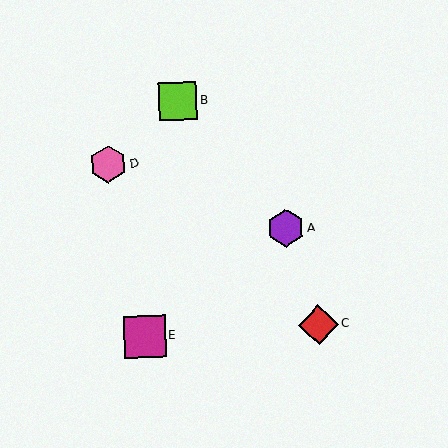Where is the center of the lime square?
The center of the lime square is at (178, 101).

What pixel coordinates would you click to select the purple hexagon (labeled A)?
Click at (285, 228) to select the purple hexagon A.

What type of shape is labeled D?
Shape D is a pink hexagon.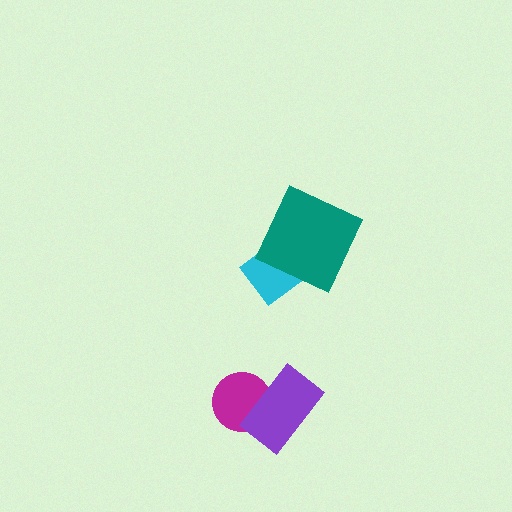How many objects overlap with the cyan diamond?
1 object overlaps with the cyan diamond.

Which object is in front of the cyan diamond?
The teal square is in front of the cyan diamond.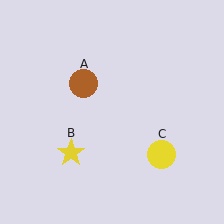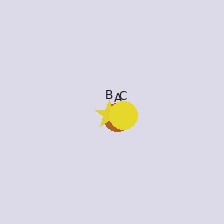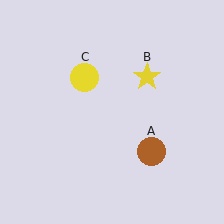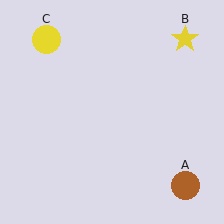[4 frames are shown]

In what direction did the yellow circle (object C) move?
The yellow circle (object C) moved up and to the left.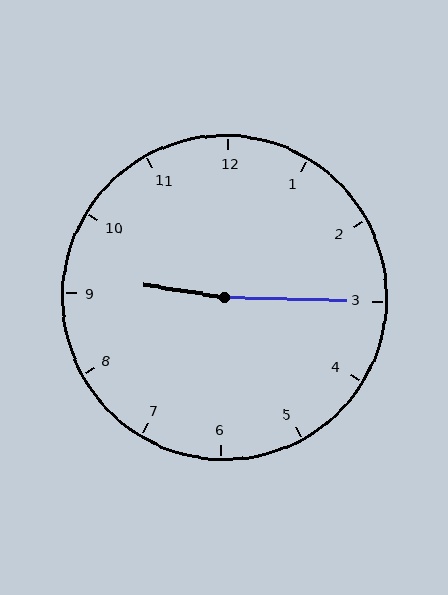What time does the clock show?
9:15.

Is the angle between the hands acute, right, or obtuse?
It is obtuse.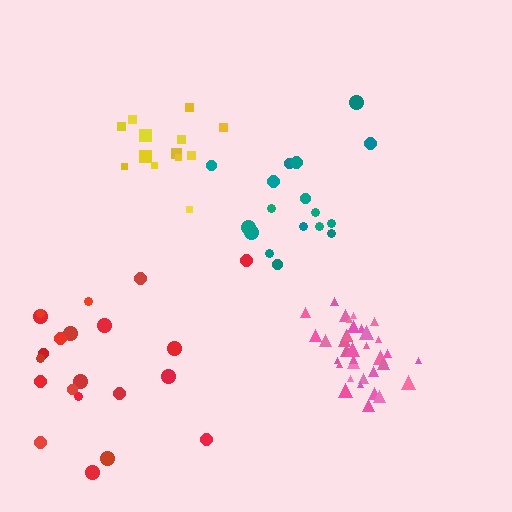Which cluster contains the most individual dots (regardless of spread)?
Pink (35).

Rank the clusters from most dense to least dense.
pink, yellow, teal, red.